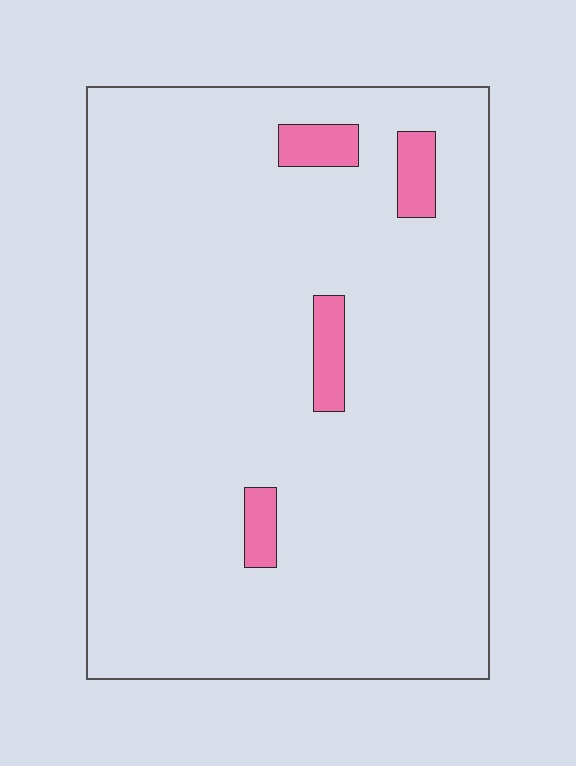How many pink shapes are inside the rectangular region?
4.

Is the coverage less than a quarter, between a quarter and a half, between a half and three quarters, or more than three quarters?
Less than a quarter.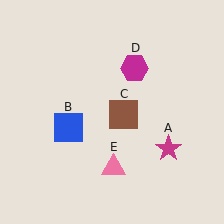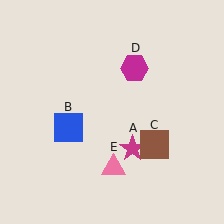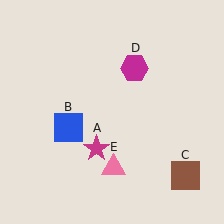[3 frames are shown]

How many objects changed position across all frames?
2 objects changed position: magenta star (object A), brown square (object C).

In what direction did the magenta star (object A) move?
The magenta star (object A) moved left.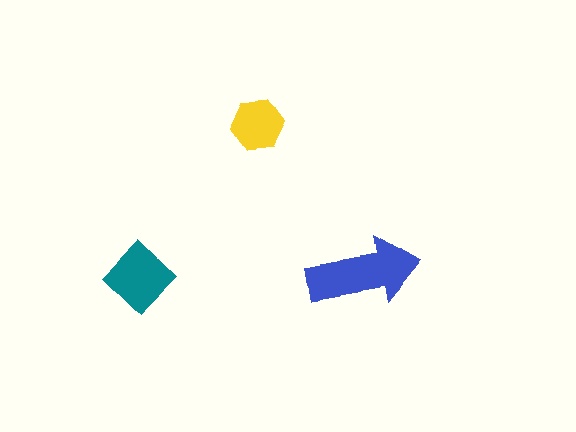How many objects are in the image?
There are 3 objects in the image.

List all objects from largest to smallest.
The blue arrow, the teal diamond, the yellow hexagon.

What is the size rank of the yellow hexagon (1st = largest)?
3rd.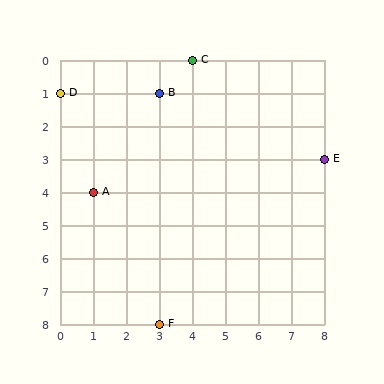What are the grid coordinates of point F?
Point F is at grid coordinates (3, 8).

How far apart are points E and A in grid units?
Points E and A are 7 columns and 1 row apart (about 7.1 grid units diagonally).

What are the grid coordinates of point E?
Point E is at grid coordinates (8, 3).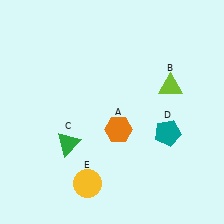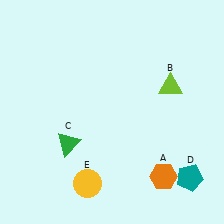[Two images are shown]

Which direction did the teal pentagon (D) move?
The teal pentagon (D) moved down.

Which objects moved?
The objects that moved are: the orange hexagon (A), the teal pentagon (D).